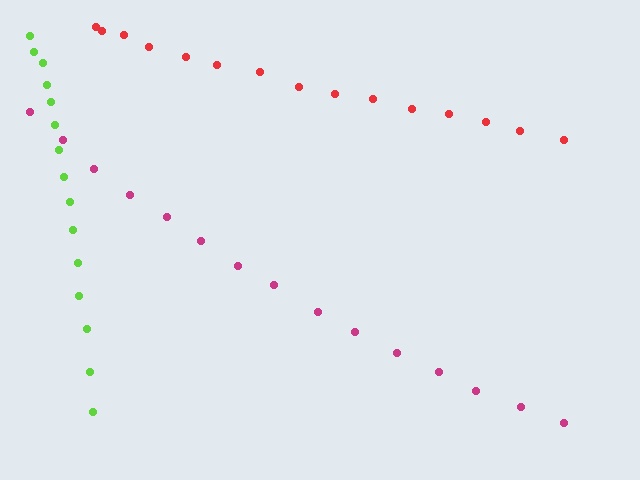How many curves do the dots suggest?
There are 3 distinct paths.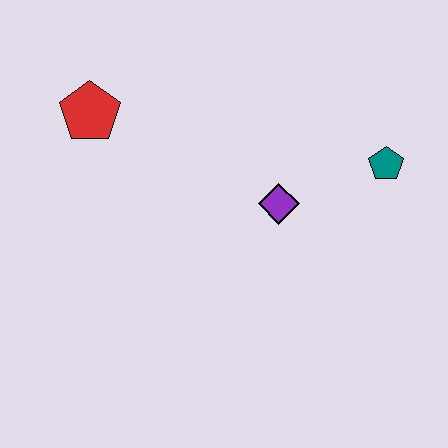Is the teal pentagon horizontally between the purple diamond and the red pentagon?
No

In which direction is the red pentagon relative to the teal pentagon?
The red pentagon is to the left of the teal pentagon.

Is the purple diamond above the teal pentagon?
No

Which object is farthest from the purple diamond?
The red pentagon is farthest from the purple diamond.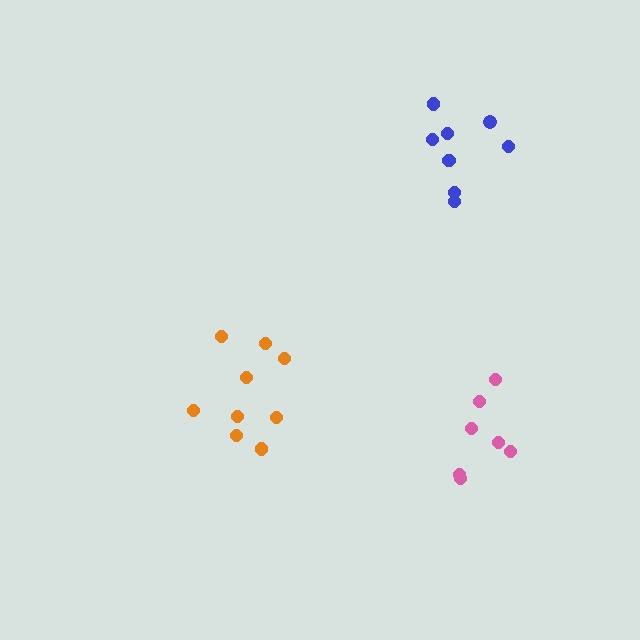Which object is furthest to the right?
The blue cluster is rightmost.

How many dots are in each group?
Group 1: 8 dots, Group 2: 9 dots, Group 3: 7 dots (24 total).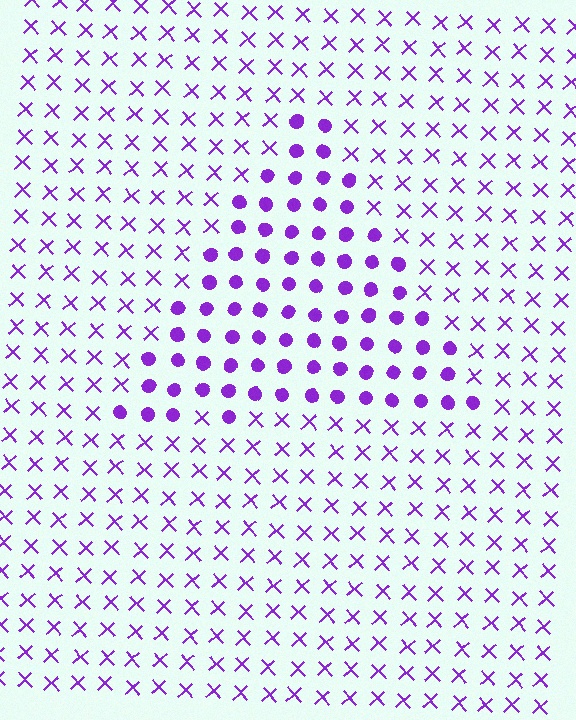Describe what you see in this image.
The image is filled with small purple elements arranged in a uniform grid. A triangle-shaped region contains circles, while the surrounding area contains X marks. The boundary is defined purely by the change in element shape.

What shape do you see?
I see a triangle.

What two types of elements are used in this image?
The image uses circles inside the triangle region and X marks outside it.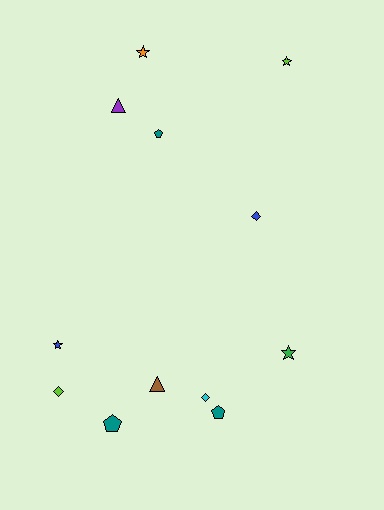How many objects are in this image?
There are 12 objects.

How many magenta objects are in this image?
There are no magenta objects.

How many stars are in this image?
There are 4 stars.